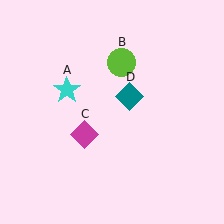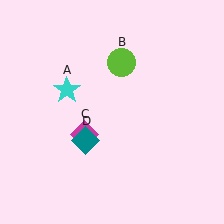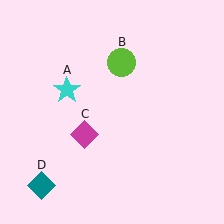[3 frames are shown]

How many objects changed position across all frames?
1 object changed position: teal diamond (object D).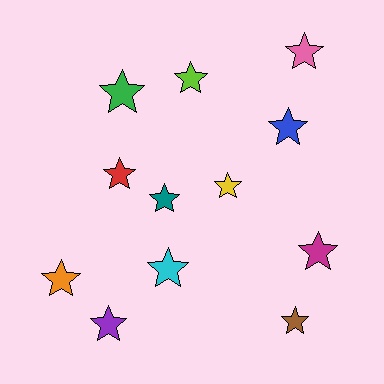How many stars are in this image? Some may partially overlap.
There are 12 stars.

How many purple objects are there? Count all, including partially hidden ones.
There is 1 purple object.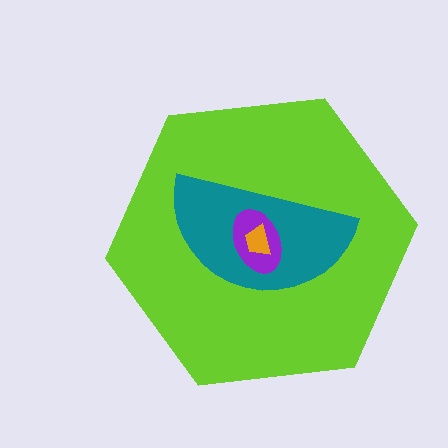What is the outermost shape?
The lime hexagon.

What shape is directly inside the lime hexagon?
The teal semicircle.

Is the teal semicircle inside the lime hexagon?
Yes.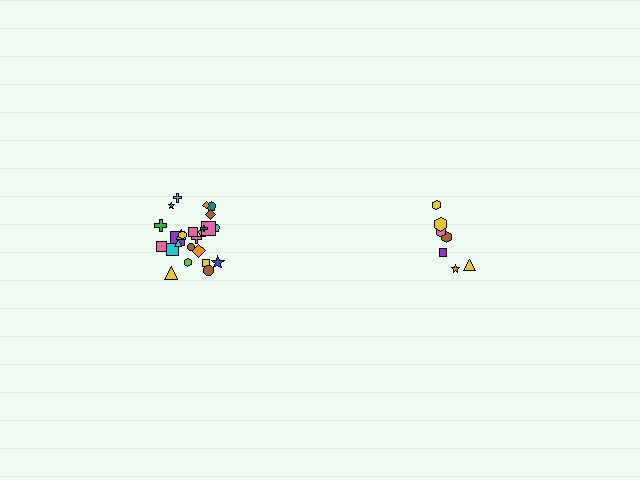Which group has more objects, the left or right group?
The left group.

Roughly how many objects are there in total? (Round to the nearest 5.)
Roughly 30 objects in total.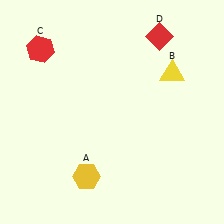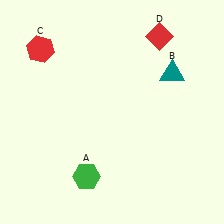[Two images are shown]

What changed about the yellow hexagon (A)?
In Image 1, A is yellow. In Image 2, it changed to green.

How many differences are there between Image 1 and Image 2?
There are 2 differences between the two images.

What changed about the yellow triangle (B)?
In Image 1, B is yellow. In Image 2, it changed to teal.